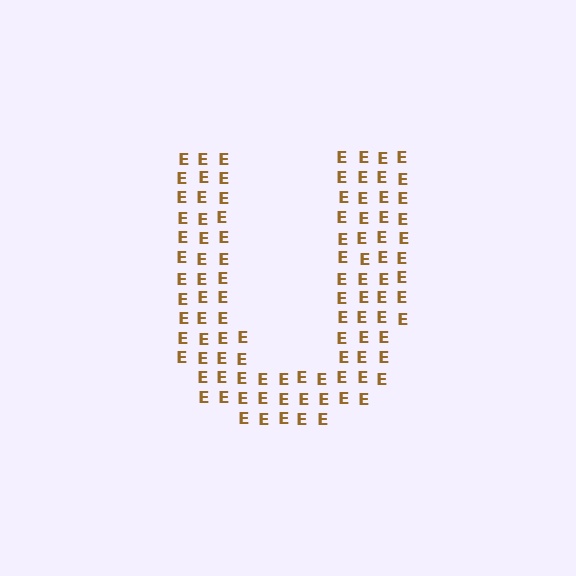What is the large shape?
The large shape is the letter U.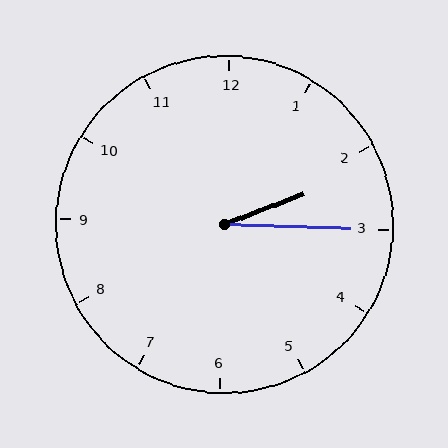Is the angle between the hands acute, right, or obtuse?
It is acute.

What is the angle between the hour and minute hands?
Approximately 22 degrees.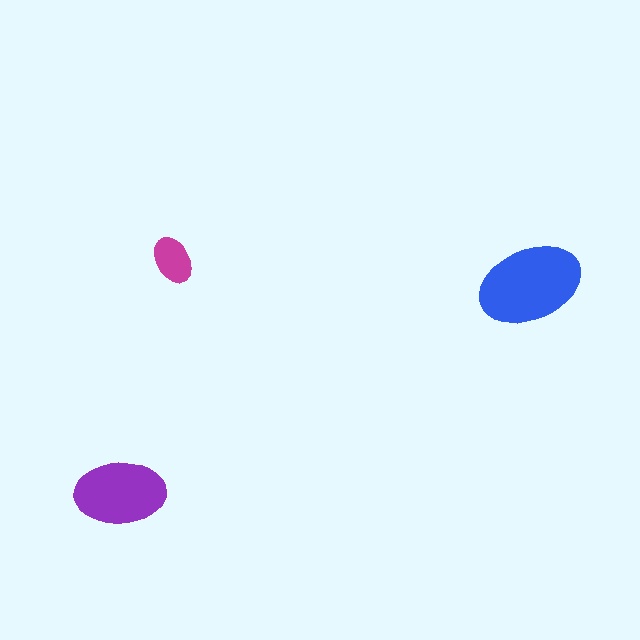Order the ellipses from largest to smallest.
the blue one, the purple one, the magenta one.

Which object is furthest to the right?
The blue ellipse is rightmost.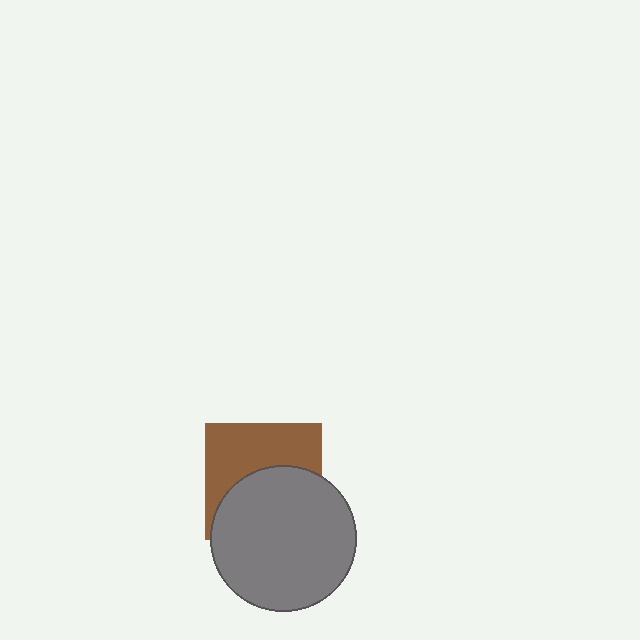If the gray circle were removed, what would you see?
You would see the complete brown square.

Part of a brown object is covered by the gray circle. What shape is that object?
It is a square.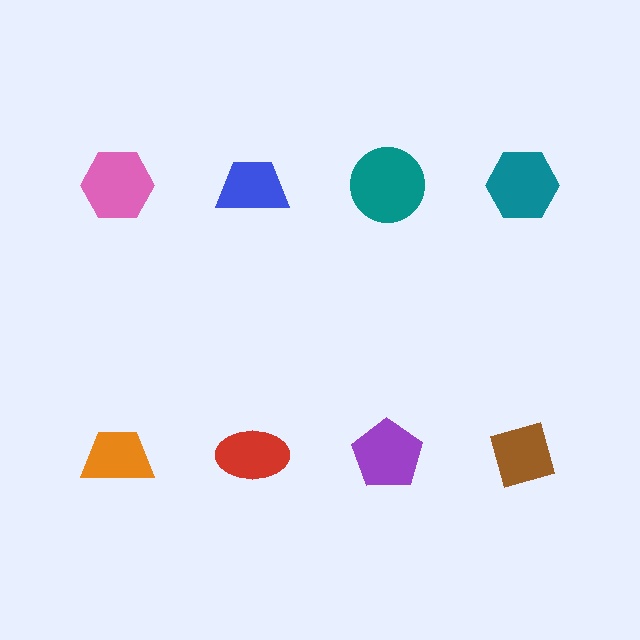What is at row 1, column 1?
A pink hexagon.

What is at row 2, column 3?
A purple pentagon.